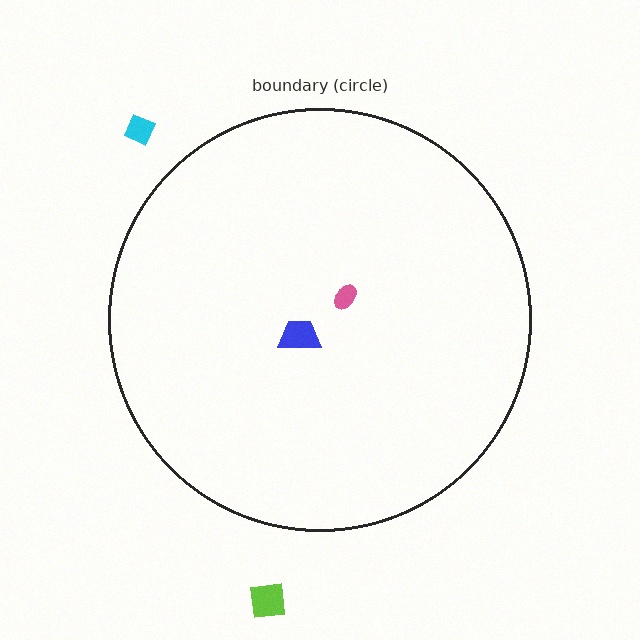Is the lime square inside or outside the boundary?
Outside.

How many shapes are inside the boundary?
2 inside, 2 outside.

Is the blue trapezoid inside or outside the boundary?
Inside.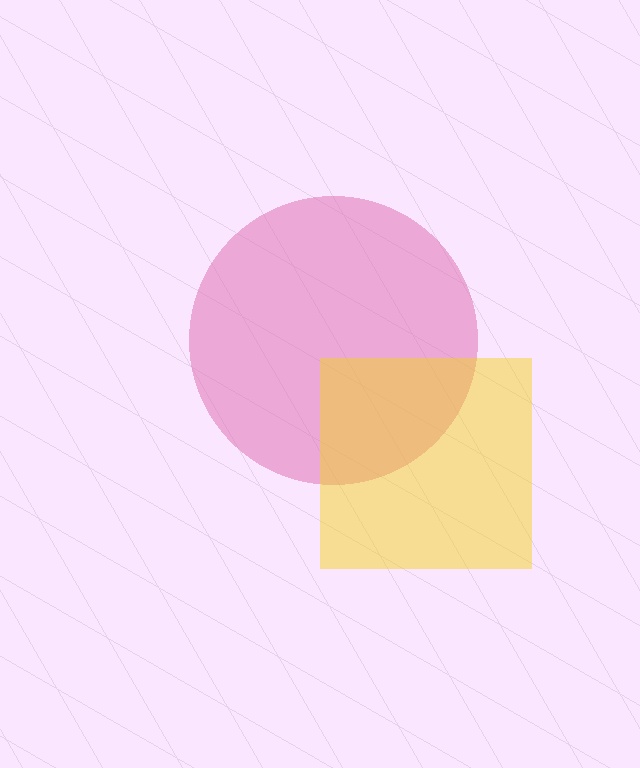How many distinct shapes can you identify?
There are 2 distinct shapes: a pink circle, a yellow square.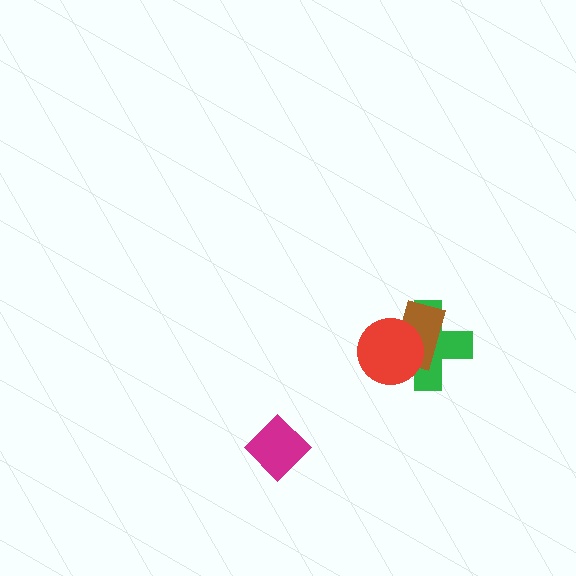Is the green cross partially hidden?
Yes, it is partially covered by another shape.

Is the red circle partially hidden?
No, no other shape covers it.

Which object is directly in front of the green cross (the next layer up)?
The brown rectangle is directly in front of the green cross.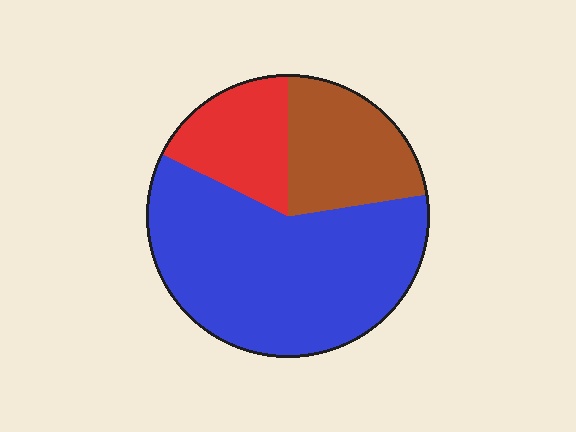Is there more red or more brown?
Brown.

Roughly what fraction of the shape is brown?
Brown takes up less than a quarter of the shape.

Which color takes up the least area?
Red, at roughly 20%.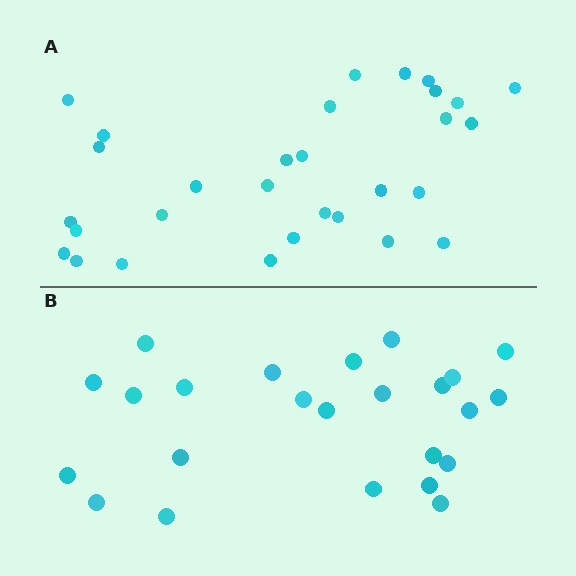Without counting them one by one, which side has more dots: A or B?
Region A (the top region) has more dots.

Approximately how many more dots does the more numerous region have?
Region A has about 6 more dots than region B.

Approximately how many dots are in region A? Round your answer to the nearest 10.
About 30 dots.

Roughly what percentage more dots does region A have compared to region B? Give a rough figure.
About 25% more.